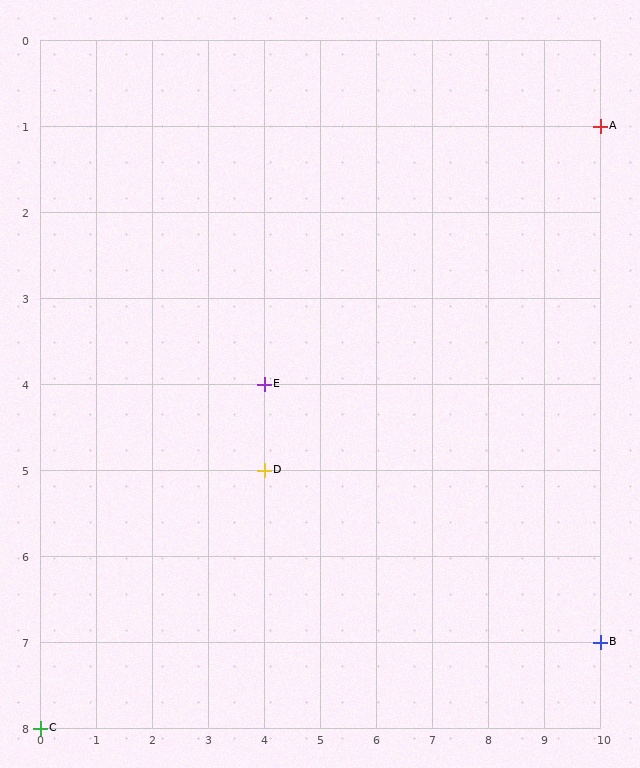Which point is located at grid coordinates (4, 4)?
Point E is at (4, 4).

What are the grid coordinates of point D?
Point D is at grid coordinates (4, 5).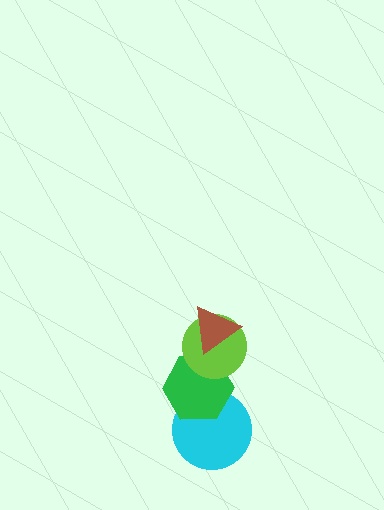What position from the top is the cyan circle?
The cyan circle is 4th from the top.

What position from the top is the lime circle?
The lime circle is 2nd from the top.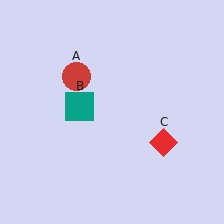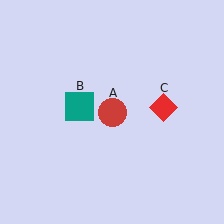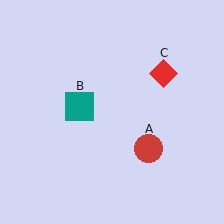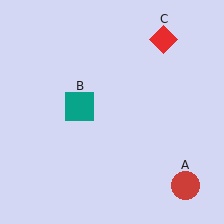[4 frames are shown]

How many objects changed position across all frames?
2 objects changed position: red circle (object A), red diamond (object C).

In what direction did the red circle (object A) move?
The red circle (object A) moved down and to the right.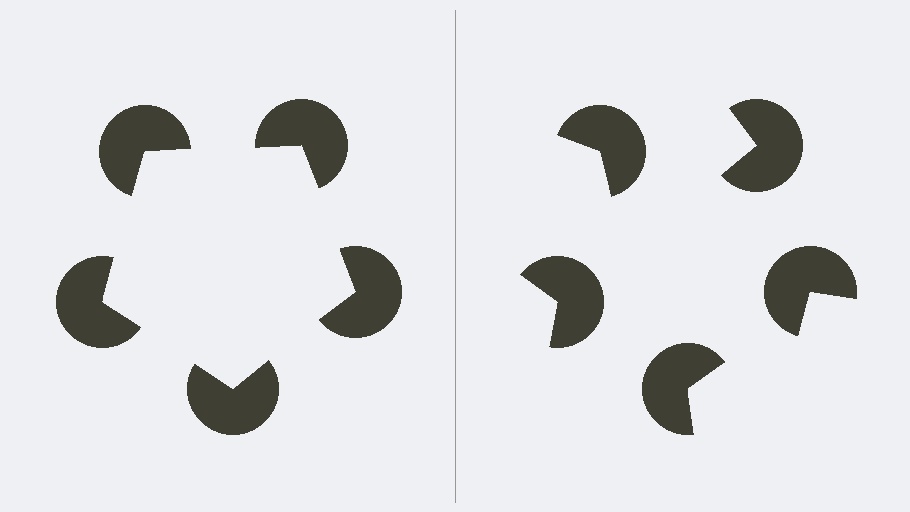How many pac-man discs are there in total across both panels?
10 — 5 on each side.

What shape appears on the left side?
An illusory pentagon.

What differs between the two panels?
The pac-man discs are positioned identically on both sides; only the wedge orientations differ. On the left they align to a pentagon; on the right they are misaligned.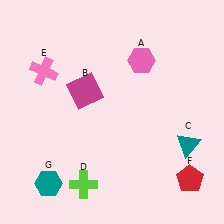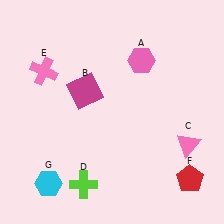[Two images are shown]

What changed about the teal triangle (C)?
In Image 1, C is teal. In Image 2, it changed to pink.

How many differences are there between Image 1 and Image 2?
There are 2 differences between the two images.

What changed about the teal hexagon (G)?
In Image 1, G is teal. In Image 2, it changed to cyan.